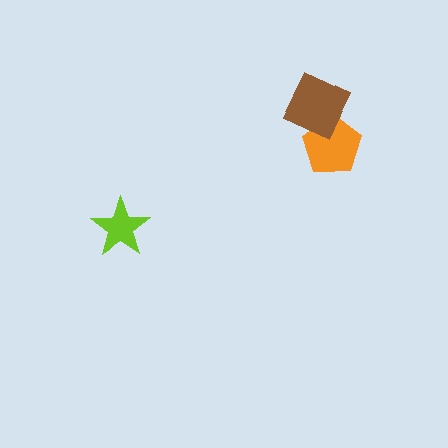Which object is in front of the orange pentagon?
The brown diamond is in front of the orange pentagon.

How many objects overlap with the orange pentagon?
1 object overlaps with the orange pentagon.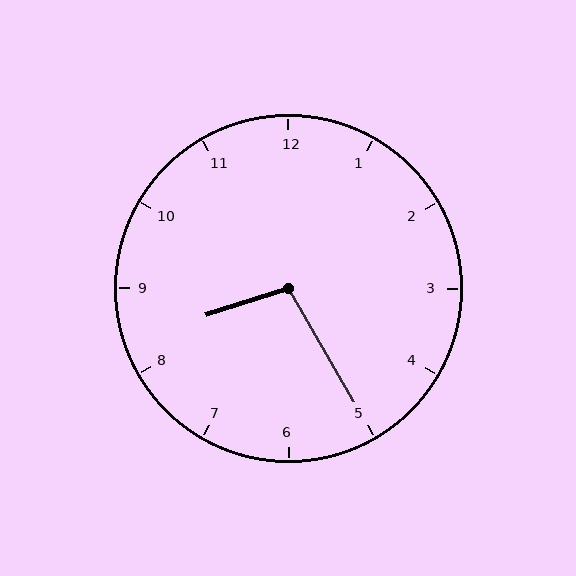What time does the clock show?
8:25.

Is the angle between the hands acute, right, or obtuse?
It is obtuse.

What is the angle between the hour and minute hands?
Approximately 102 degrees.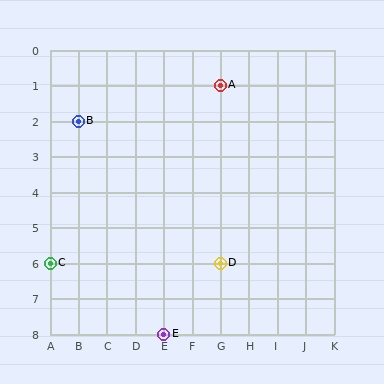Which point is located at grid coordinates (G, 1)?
Point A is at (G, 1).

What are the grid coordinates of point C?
Point C is at grid coordinates (A, 6).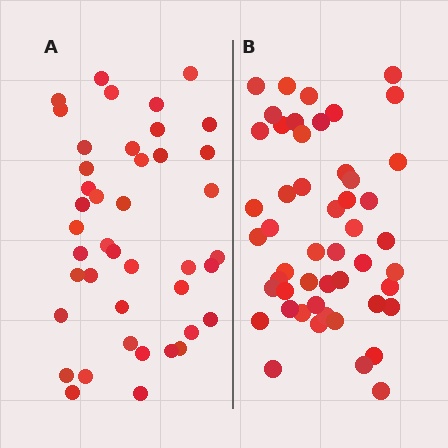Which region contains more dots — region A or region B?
Region B (the right region) has more dots.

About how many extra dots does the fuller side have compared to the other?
Region B has roughly 8 or so more dots than region A.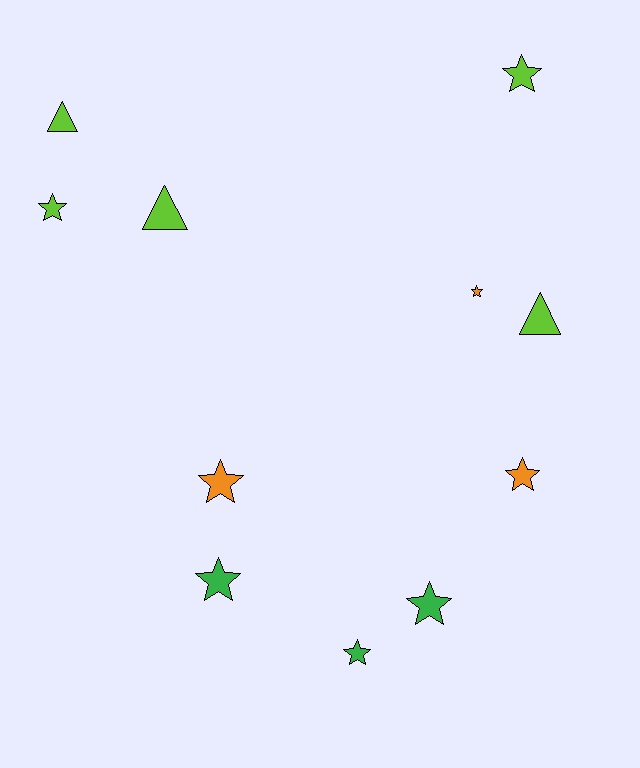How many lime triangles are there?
There are 3 lime triangles.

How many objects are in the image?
There are 11 objects.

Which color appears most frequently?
Lime, with 5 objects.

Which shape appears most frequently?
Star, with 8 objects.